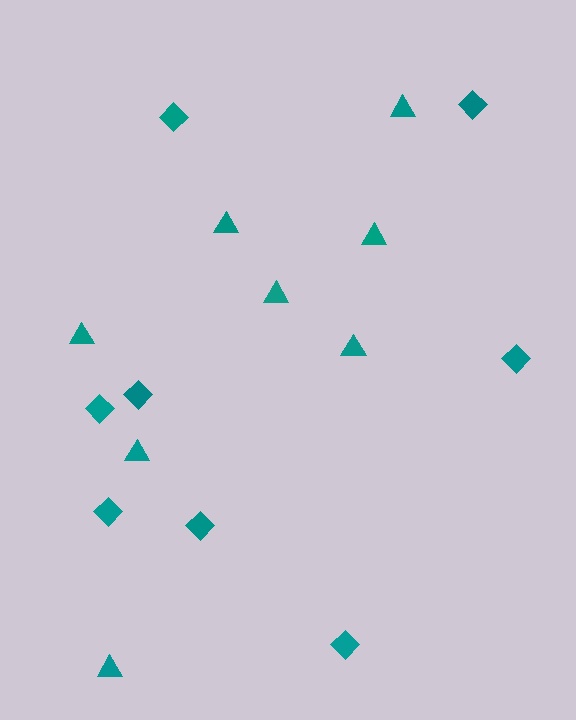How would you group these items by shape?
There are 2 groups: one group of triangles (8) and one group of diamonds (8).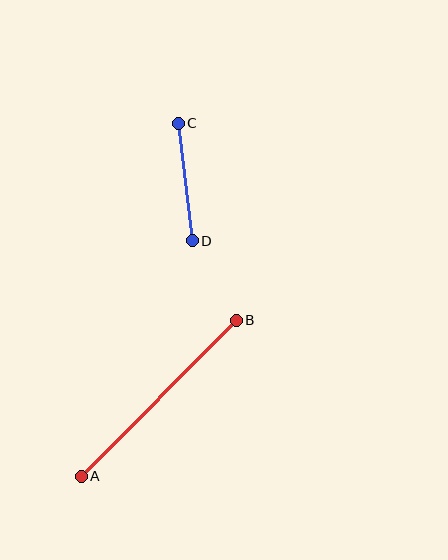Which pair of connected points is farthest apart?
Points A and B are farthest apart.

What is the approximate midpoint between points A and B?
The midpoint is at approximately (159, 398) pixels.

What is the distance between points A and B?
The distance is approximately 220 pixels.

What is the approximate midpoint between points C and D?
The midpoint is at approximately (185, 182) pixels.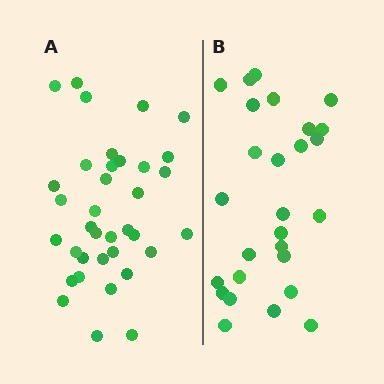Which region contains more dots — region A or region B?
Region A (the left region) has more dots.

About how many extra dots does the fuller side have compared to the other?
Region A has roughly 8 or so more dots than region B.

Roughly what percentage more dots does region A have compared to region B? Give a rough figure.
About 35% more.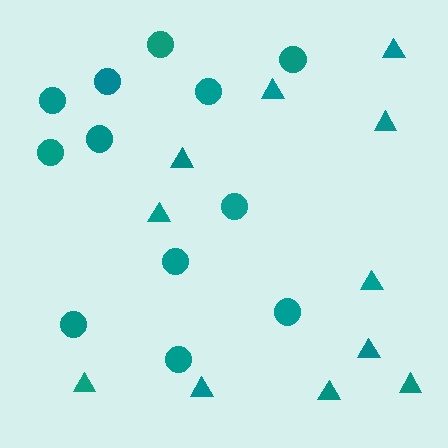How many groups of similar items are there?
There are 2 groups: one group of circles (12) and one group of triangles (11).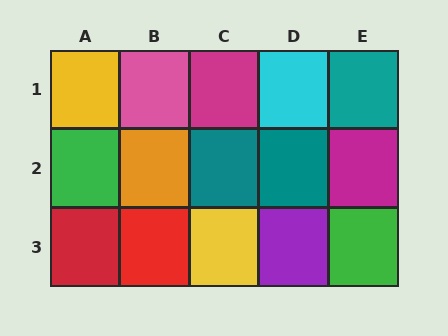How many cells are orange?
1 cell is orange.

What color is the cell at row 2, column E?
Magenta.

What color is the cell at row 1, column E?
Teal.